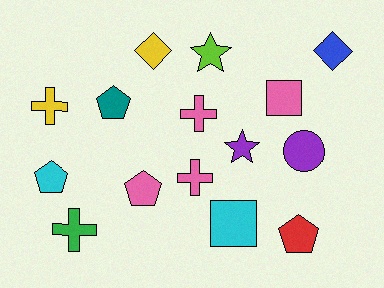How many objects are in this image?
There are 15 objects.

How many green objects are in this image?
There is 1 green object.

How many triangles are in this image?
There are no triangles.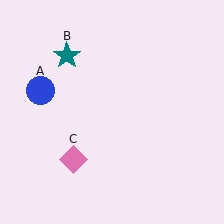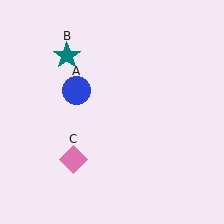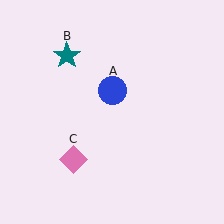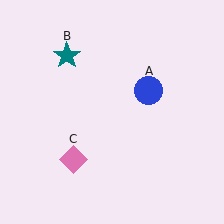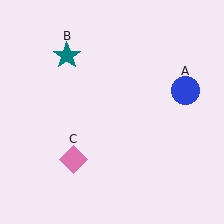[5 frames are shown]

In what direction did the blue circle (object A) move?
The blue circle (object A) moved right.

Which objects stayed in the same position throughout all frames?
Teal star (object B) and pink diamond (object C) remained stationary.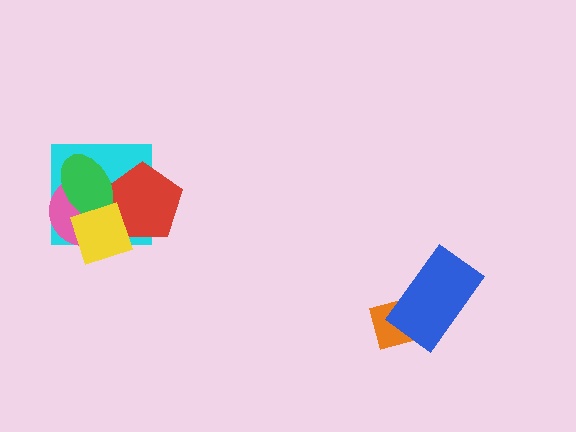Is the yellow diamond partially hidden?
No, no other shape covers it.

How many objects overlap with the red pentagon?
4 objects overlap with the red pentagon.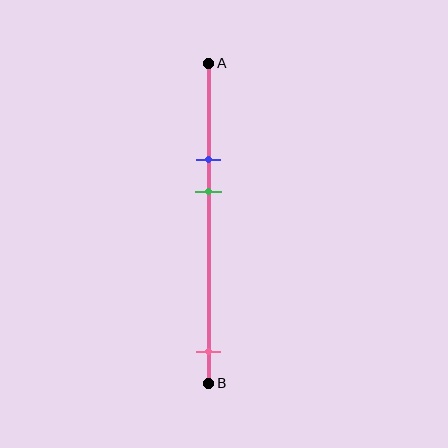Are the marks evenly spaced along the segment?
No, the marks are not evenly spaced.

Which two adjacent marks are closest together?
The blue and green marks are the closest adjacent pair.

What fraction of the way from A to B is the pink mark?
The pink mark is approximately 90% (0.9) of the way from A to B.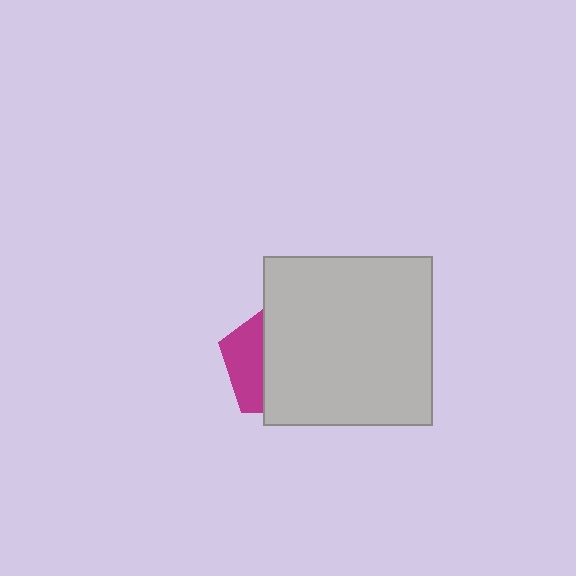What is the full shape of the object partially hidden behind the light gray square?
The partially hidden object is a magenta pentagon.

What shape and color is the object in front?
The object in front is a light gray square.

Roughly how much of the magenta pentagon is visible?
A small part of it is visible (roughly 33%).